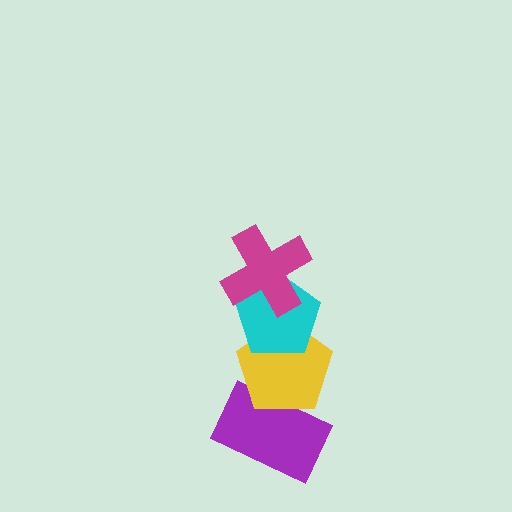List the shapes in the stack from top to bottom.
From top to bottom: the magenta cross, the cyan pentagon, the yellow pentagon, the purple rectangle.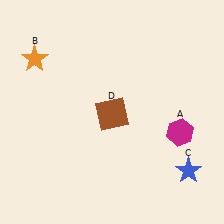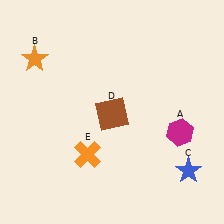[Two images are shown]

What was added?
An orange cross (E) was added in Image 2.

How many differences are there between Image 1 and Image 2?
There is 1 difference between the two images.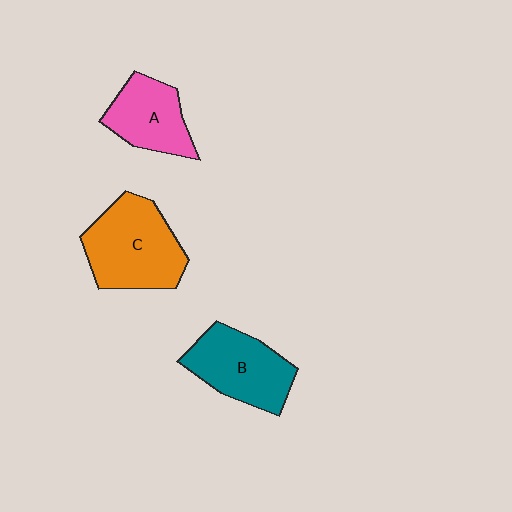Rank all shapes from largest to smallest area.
From largest to smallest: C (orange), B (teal), A (pink).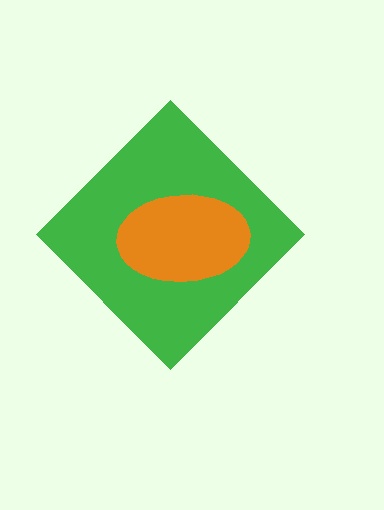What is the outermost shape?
The green diamond.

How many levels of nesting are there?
2.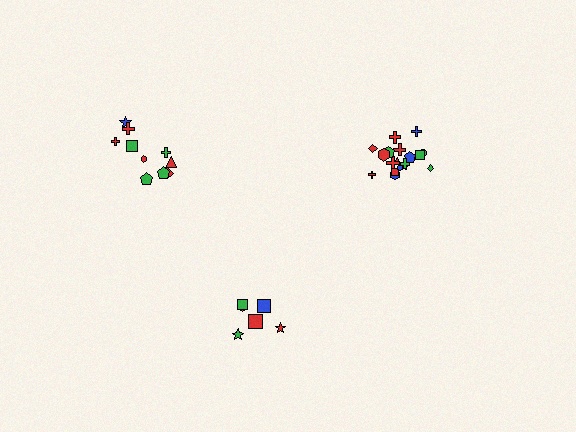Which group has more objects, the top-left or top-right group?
The top-right group.